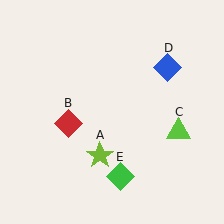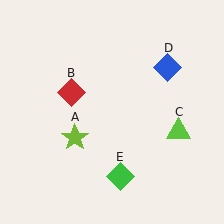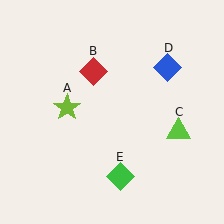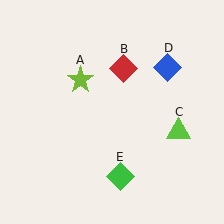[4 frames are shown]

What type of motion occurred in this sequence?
The lime star (object A), red diamond (object B) rotated clockwise around the center of the scene.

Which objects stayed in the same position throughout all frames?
Lime triangle (object C) and blue diamond (object D) and green diamond (object E) remained stationary.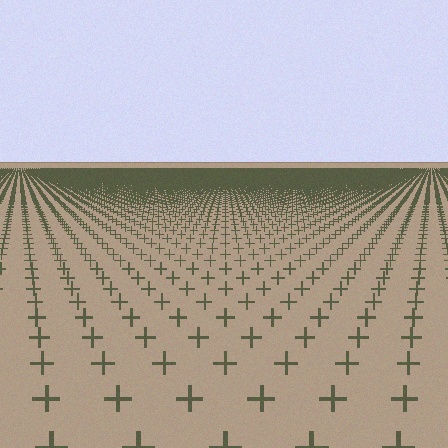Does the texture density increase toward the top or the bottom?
Density increases toward the top.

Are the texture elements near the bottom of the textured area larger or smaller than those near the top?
Larger. Near the bottom, elements are closer to the viewer and appear at a bigger on-screen size.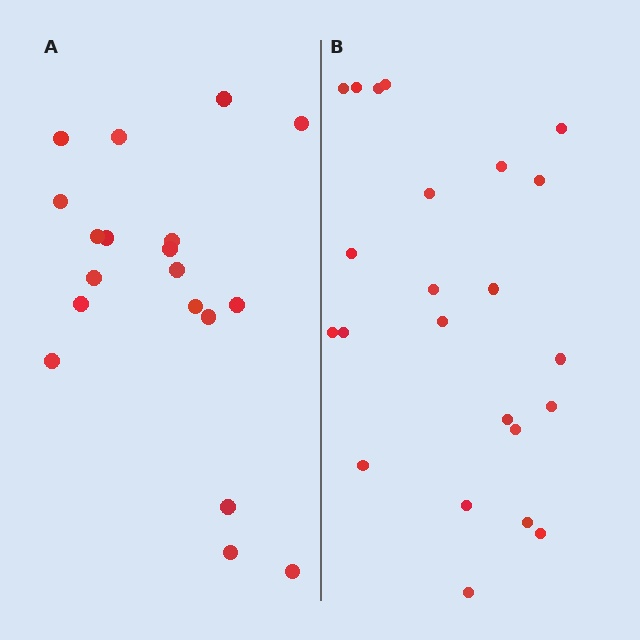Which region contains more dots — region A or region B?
Region B (the right region) has more dots.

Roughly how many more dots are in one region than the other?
Region B has about 4 more dots than region A.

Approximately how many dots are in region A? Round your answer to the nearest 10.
About 20 dots. (The exact count is 19, which rounds to 20.)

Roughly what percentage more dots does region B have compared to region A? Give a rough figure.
About 20% more.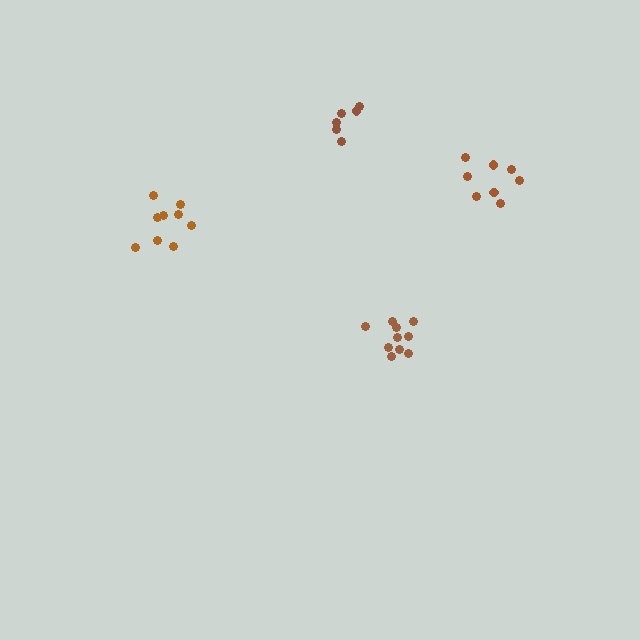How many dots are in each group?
Group 1: 8 dots, Group 2: 10 dots, Group 3: 9 dots, Group 4: 6 dots (33 total).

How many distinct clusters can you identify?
There are 4 distinct clusters.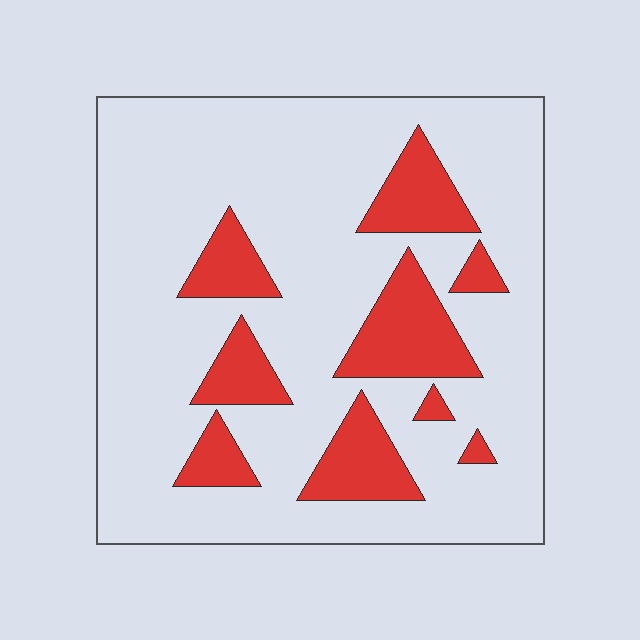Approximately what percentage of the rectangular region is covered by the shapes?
Approximately 20%.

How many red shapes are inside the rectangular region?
9.